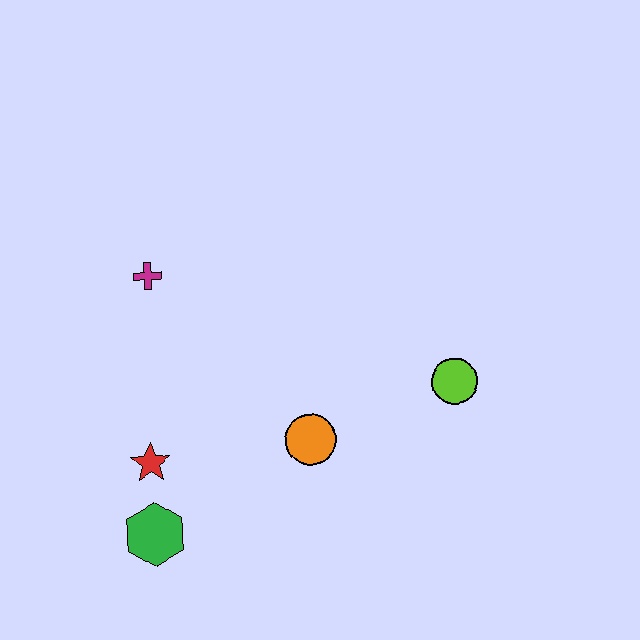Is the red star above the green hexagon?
Yes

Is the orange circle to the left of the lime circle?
Yes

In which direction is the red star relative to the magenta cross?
The red star is below the magenta cross.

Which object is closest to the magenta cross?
The red star is closest to the magenta cross.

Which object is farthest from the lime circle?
The green hexagon is farthest from the lime circle.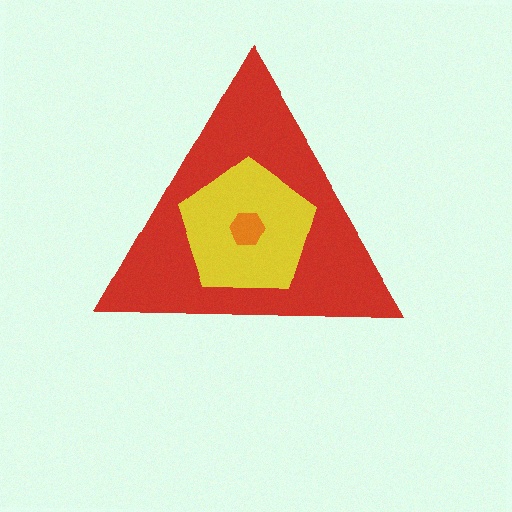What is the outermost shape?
The red triangle.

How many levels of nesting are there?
3.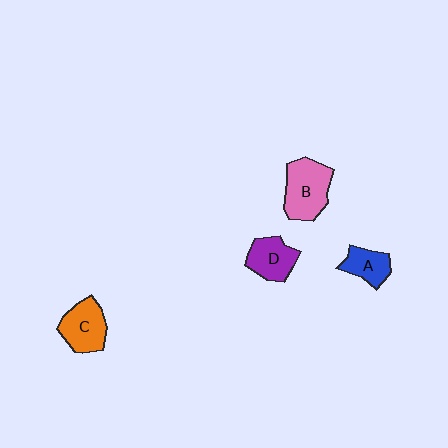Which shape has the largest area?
Shape B (pink).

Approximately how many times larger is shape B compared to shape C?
Approximately 1.2 times.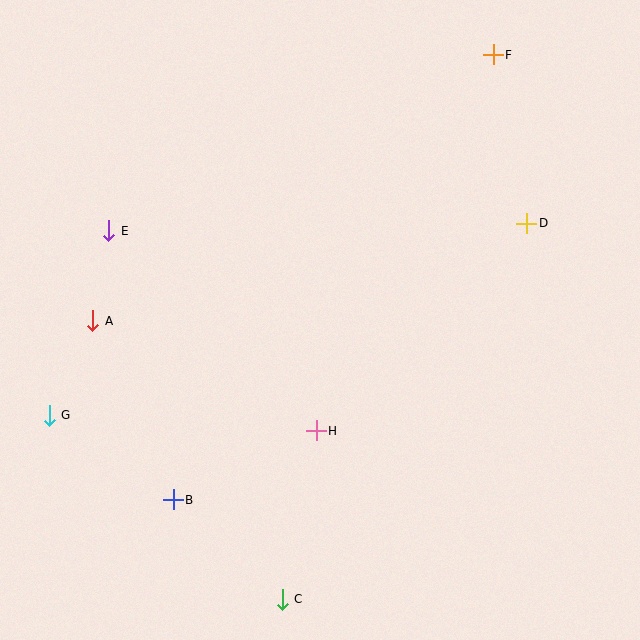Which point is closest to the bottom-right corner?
Point C is closest to the bottom-right corner.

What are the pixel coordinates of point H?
Point H is at (316, 431).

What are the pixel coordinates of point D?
Point D is at (527, 223).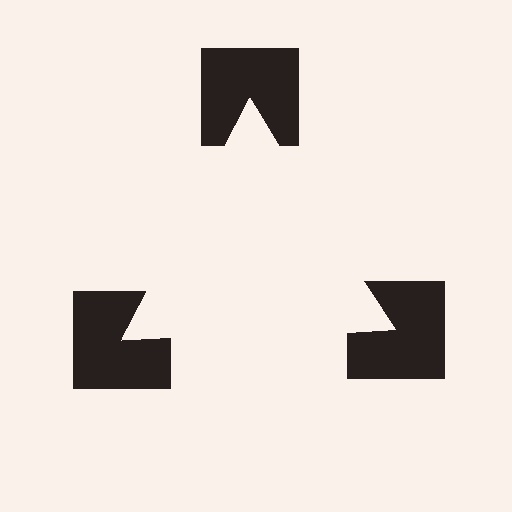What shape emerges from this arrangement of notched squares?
An illusory triangle — its edges are inferred from the aligned wedge cuts in the notched squares, not physically drawn.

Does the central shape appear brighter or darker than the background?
It typically appears slightly brighter than the background, even though no actual brightness change is drawn.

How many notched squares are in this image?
There are 3 — one at each vertex of the illusory triangle.